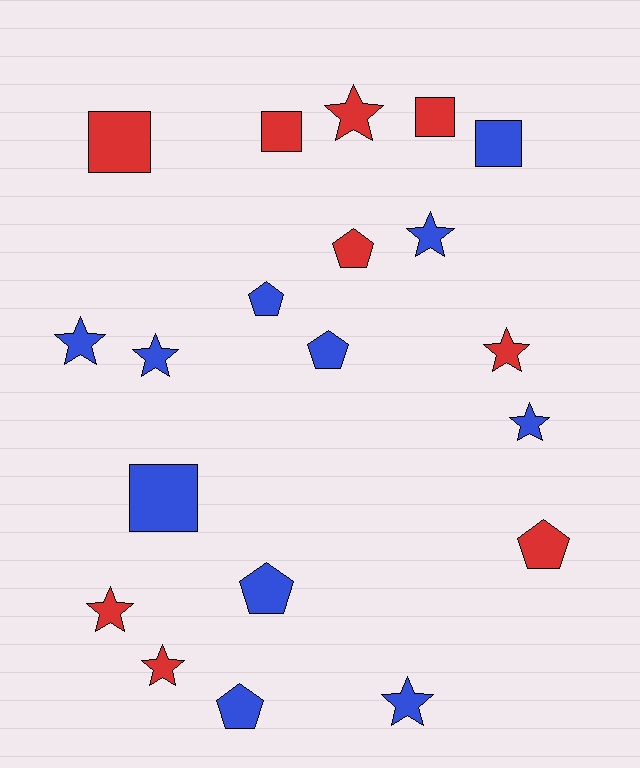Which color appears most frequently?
Blue, with 11 objects.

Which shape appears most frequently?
Star, with 9 objects.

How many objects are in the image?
There are 20 objects.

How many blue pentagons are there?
There are 4 blue pentagons.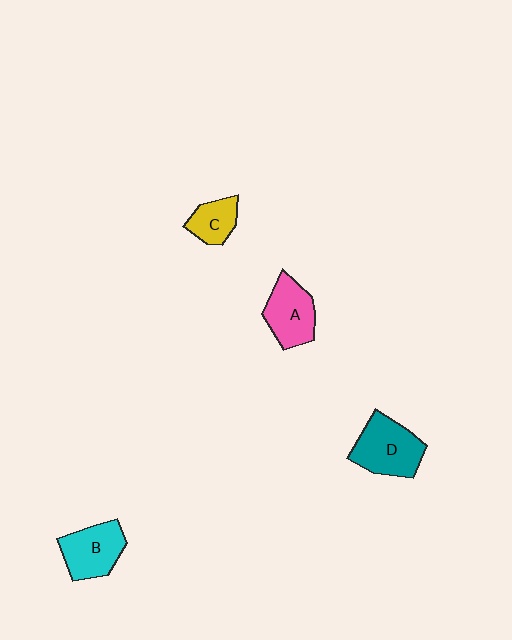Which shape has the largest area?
Shape D (teal).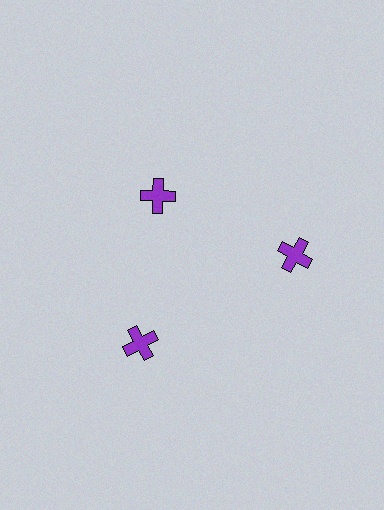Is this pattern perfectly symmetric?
No. The 3 purple crosses are arranged in a ring, but one element near the 11 o'clock position is pulled inward toward the center, breaking the 3-fold rotational symmetry.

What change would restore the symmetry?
The symmetry would be restored by moving it outward, back onto the ring so that all 3 crosses sit at equal angles and equal distance from the center.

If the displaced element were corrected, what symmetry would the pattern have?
It would have 3-fold rotational symmetry — the pattern would map onto itself every 120 degrees.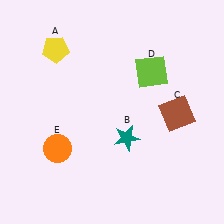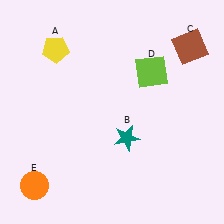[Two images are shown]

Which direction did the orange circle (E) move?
The orange circle (E) moved down.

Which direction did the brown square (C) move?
The brown square (C) moved up.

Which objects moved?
The objects that moved are: the brown square (C), the orange circle (E).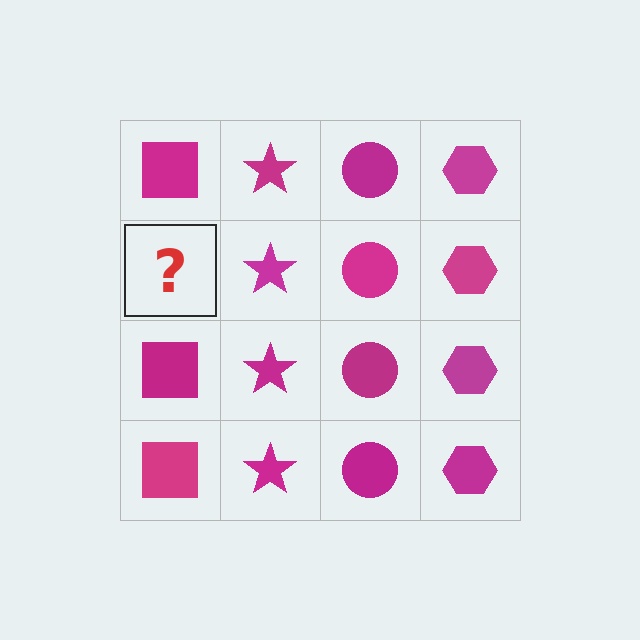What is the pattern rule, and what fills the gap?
The rule is that each column has a consistent shape. The gap should be filled with a magenta square.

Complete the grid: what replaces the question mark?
The question mark should be replaced with a magenta square.